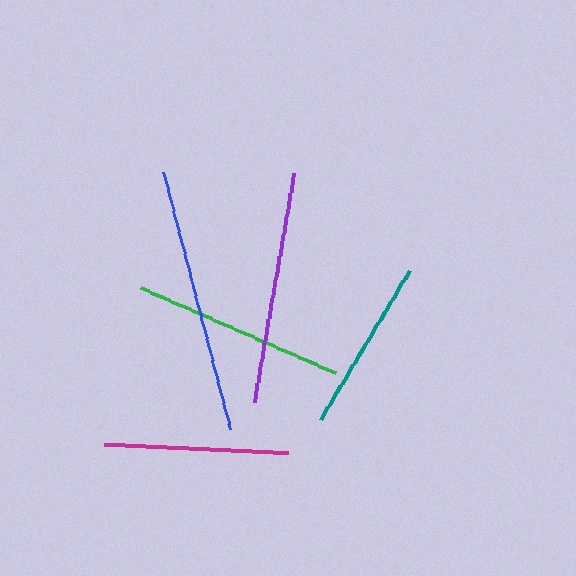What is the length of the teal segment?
The teal segment is approximately 173 pixels long.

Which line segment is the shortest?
The teal line is the shortest at approximately 173 pixels.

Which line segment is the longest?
The blue line is the longest at approximately 266 pixels.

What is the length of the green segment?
The green segment is approximately 213 pixels long.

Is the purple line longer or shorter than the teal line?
The purple line is longer than the teal line.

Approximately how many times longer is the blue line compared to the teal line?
The blue line is approximately 1.5 times the length of the teal line.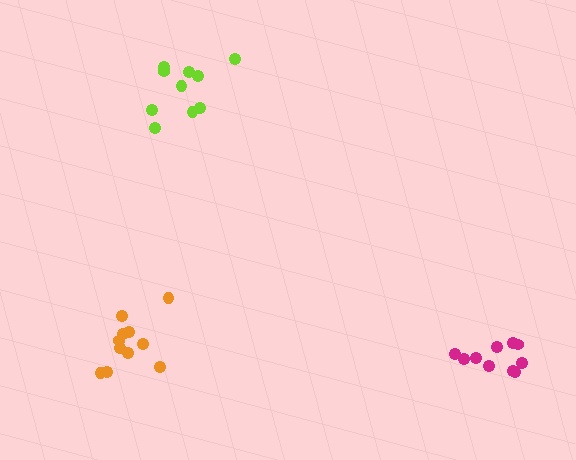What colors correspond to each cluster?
The clusters are colored: magenta, lime, orange.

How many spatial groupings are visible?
There are 3 spatial groupings.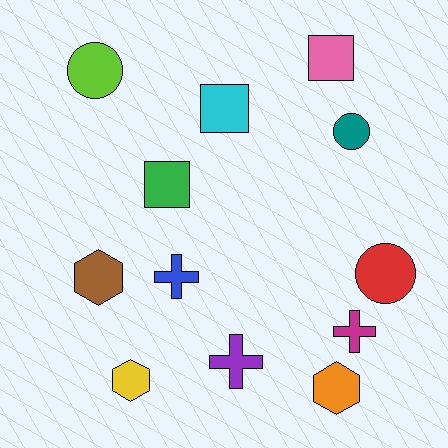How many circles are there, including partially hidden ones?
There are 3 circles.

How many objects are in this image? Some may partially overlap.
There are 12 objects.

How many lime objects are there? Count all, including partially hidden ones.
There is 1 lime object.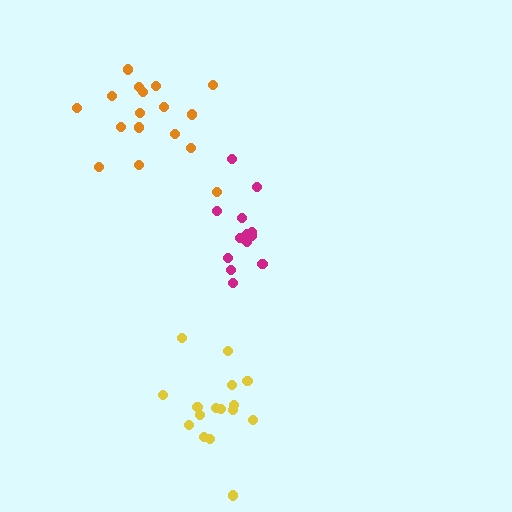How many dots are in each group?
Group 1: 13 dots, Group 2: 17 dots, Group 3: 17 dots (47 total).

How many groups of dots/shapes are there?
There are 3 groups.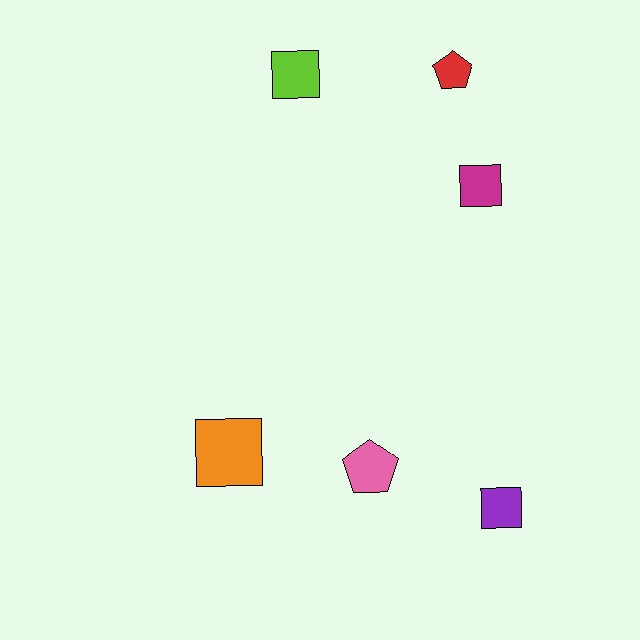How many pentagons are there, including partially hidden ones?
There are 2 pentagons.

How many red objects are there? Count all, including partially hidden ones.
There is 1 red object.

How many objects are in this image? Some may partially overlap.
There are 6 objects.